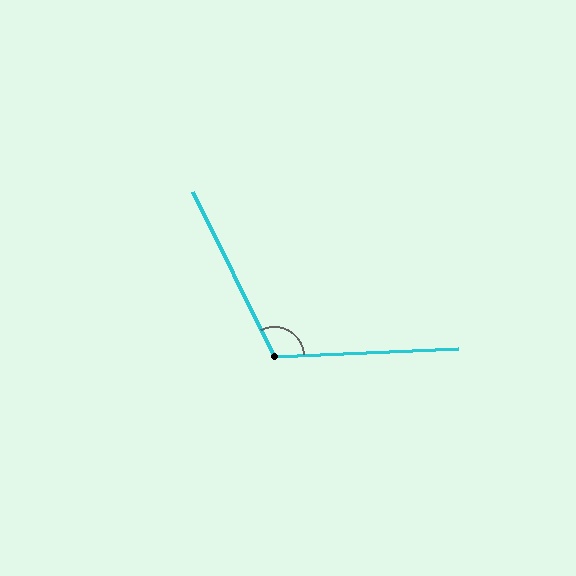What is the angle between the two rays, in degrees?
Approximately 114 degrees.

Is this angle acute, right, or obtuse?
It is obtuse.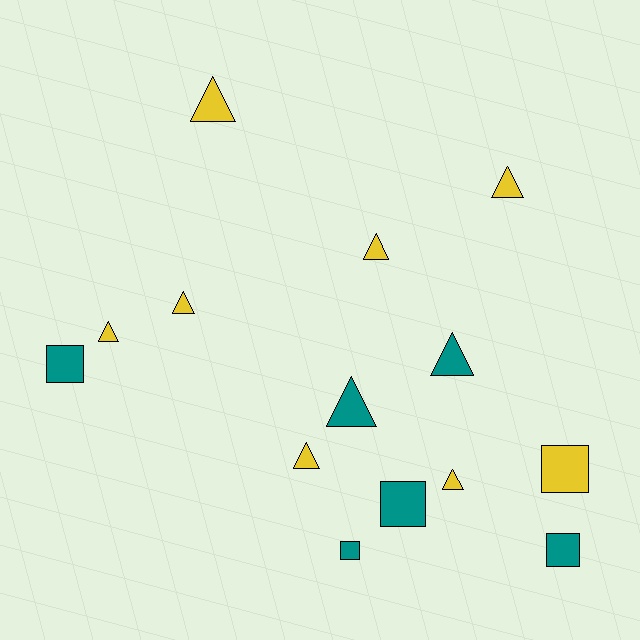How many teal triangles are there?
There are 2 teal triangles.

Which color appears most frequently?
Yellow, with 8 objects.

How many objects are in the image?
There are 14 objects.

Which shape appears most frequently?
Triangle, with 9 objects.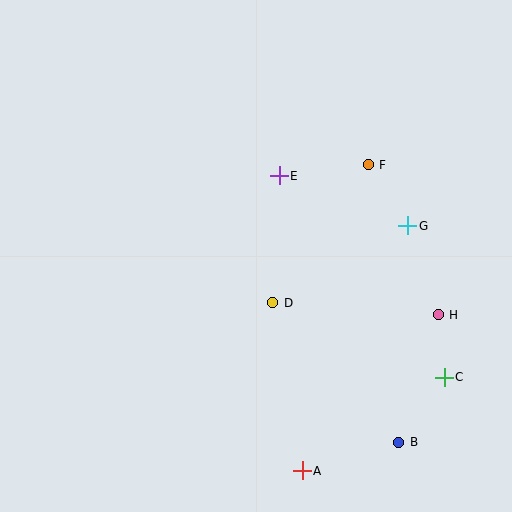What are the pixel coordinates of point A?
Point A is at (302, 471).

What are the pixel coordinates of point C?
Point C is at (444, 377).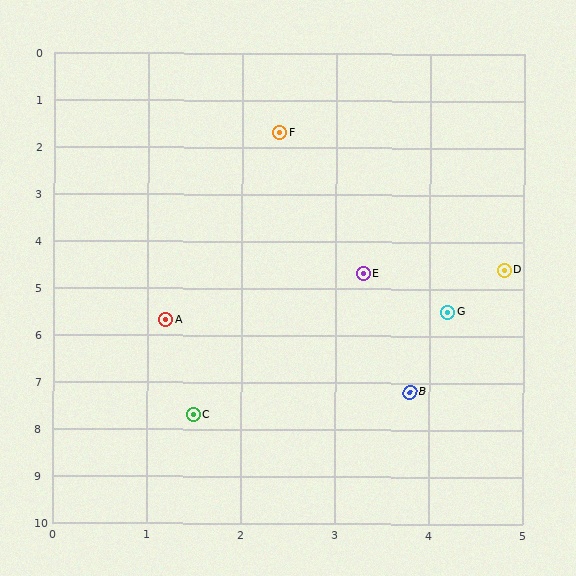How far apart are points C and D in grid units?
Points C and D are about 4.5 grid units apart.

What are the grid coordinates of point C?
Point C is at approximately (1.5, 7.7).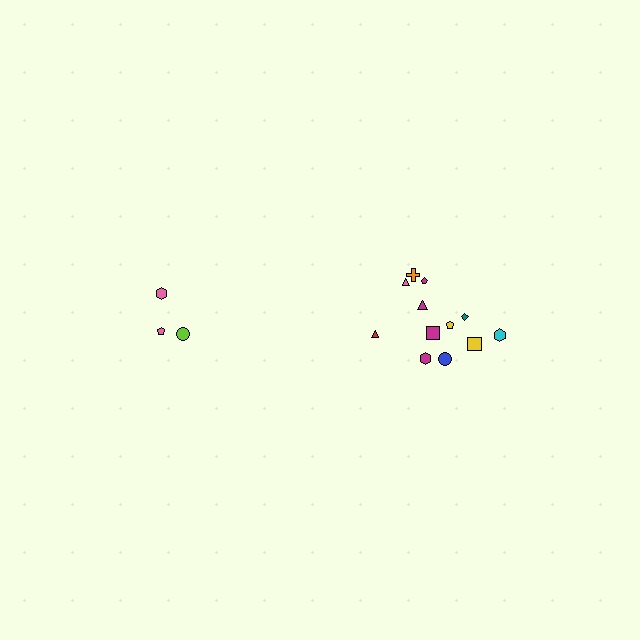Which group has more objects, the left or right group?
The right group.